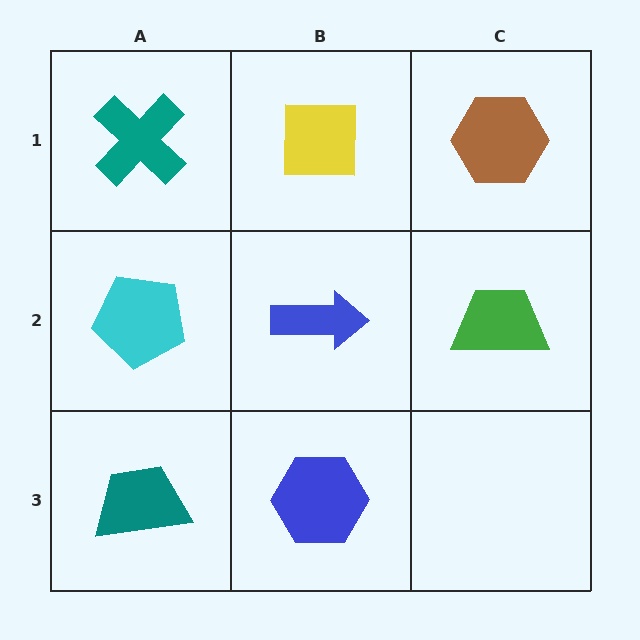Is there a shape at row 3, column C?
No, that cell is empty.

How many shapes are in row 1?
3 shapes.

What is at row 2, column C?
A green trapezoid.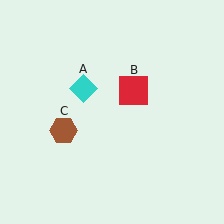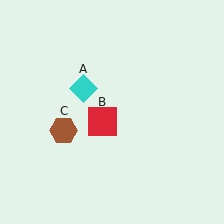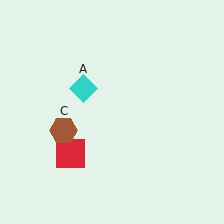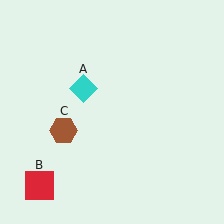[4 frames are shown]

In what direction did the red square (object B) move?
The red square (object B) moved down and to the left.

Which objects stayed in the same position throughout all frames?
Cyan diamond (object A) and brown hexagon (object C) remained stationary.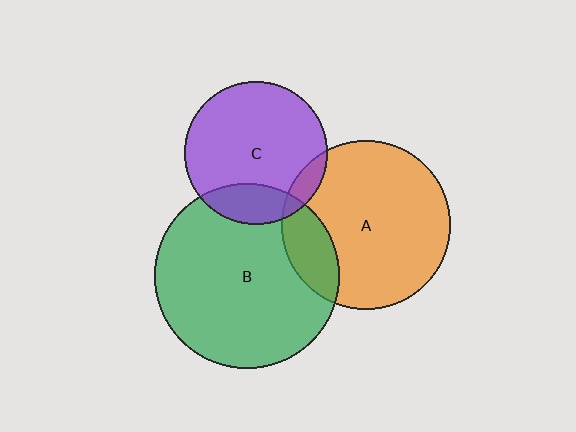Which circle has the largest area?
Circle B (green).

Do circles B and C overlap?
Yes.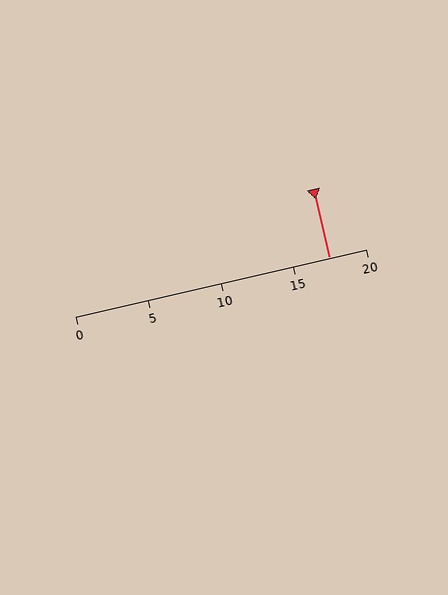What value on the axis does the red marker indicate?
The marker indicates approximately 17.5.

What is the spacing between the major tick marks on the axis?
The major ticks are spaced 5 apart.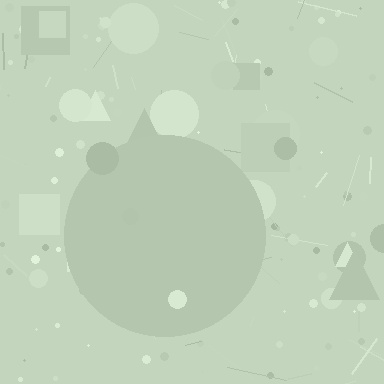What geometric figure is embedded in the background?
A circle is embedded in the background.